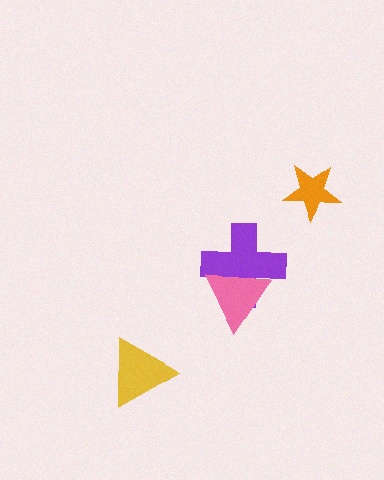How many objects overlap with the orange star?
0 objects overlap with the orange star.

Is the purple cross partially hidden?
Yes, it is partially covered by another shape.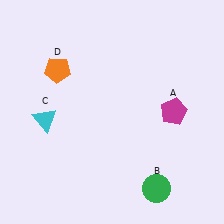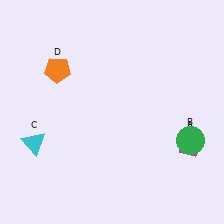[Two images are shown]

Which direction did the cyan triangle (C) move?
The cyan triangle (C) moved down.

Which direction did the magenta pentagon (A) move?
The magenta pentagon (A) moved down.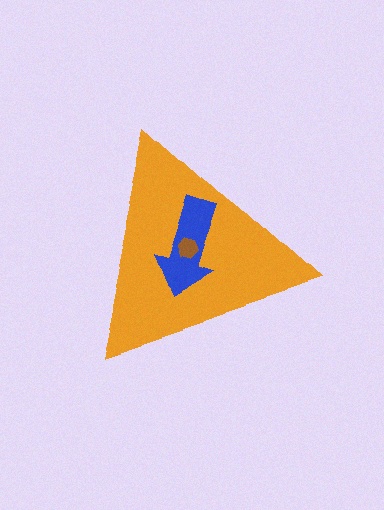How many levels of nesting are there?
3.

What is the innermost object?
The brown hexagon.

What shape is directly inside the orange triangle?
The blue arrow.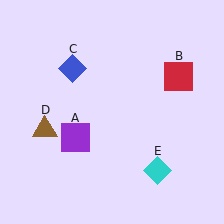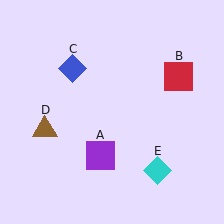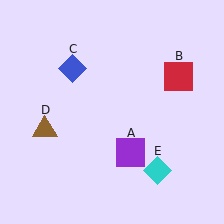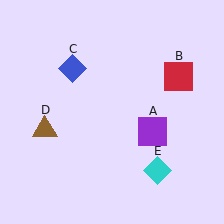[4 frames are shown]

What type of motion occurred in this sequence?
The purple square (object A) rotated counterclockwise around the center of the scene.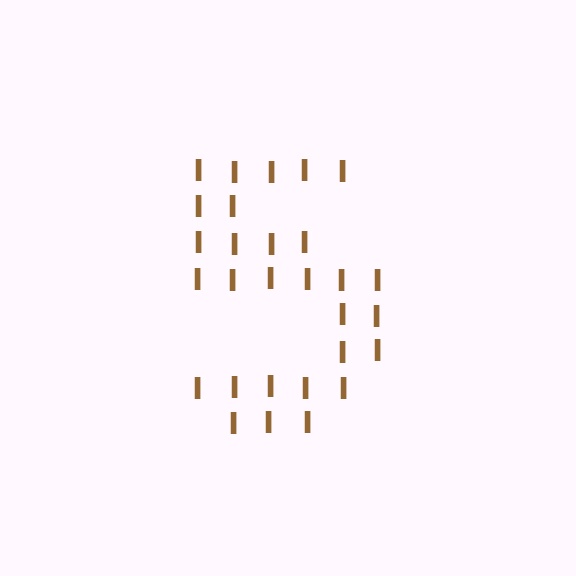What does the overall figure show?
The overall figure shows the digit 5.